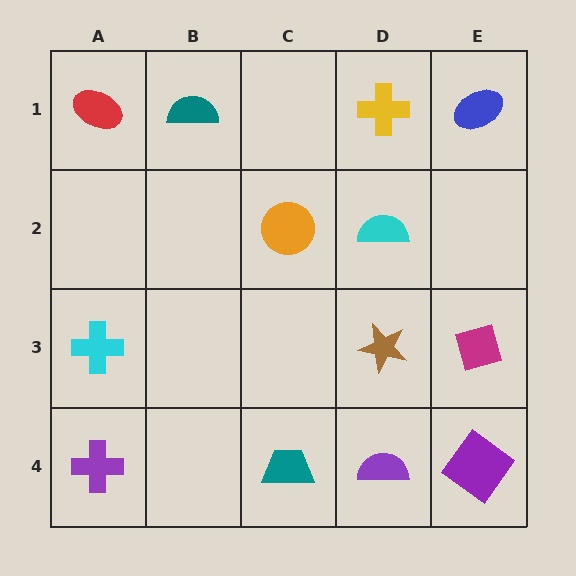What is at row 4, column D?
A purple semicircle.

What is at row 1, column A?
A red ellipse.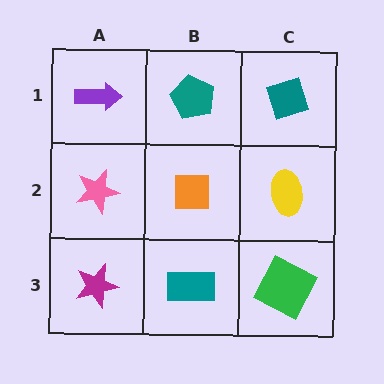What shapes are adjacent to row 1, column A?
A pink star (row 2, column A), a teal pentagon (row 1, column B).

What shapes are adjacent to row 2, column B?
A teal pentagon (row 1, column B), a teal rectangle (row 3, column B), a pink star (row 2, column A), a yellow ellipse (row 2, column C).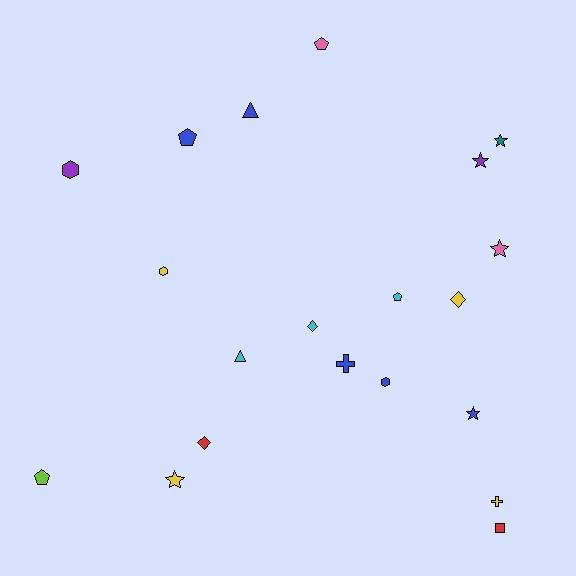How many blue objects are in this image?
There are 5 blue objects.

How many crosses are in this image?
There are 2 crosses.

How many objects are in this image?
There are 20 objects.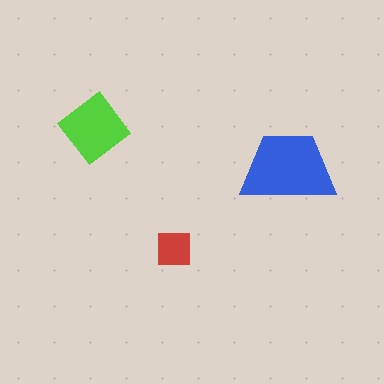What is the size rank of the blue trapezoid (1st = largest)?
1st.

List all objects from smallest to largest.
The red square, the lime diamond, the blue trapezoid.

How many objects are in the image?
There are 3 objects in the image.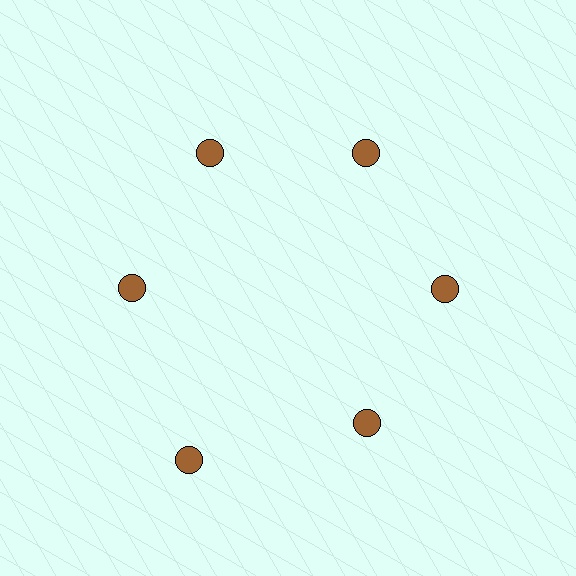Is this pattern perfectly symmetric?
No. The 6 brown circles are arranged in a ring, but one element near the 7 o'clock position is pushed outward from the center, breaking the 6-fold rotational symmetry.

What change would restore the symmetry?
The symmetry would be restored by moving it inward, back onto the ring so that all 6 circles sit at equal angles and equal distance from the center.